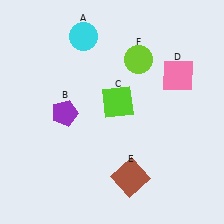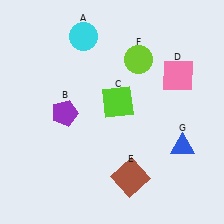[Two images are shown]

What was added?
A blue triangle (G) was added in Image 2.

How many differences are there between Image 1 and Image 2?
There is 1 difference between the two images.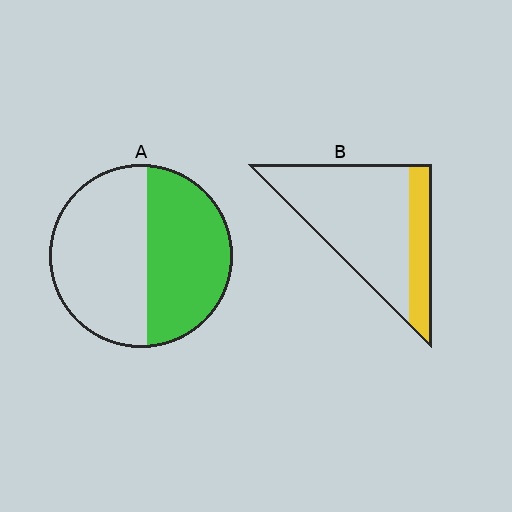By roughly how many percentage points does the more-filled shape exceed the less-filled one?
By roughly 20 percentage points (A over B).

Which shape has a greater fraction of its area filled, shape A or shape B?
Shape A.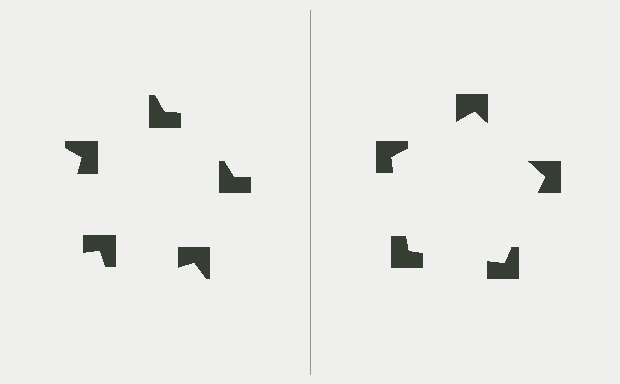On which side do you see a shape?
An illusory pentagon appears on the right side. On the left side the wedge cuts are rotated, so no coherent shape forms.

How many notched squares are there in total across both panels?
10 — 5 on each side.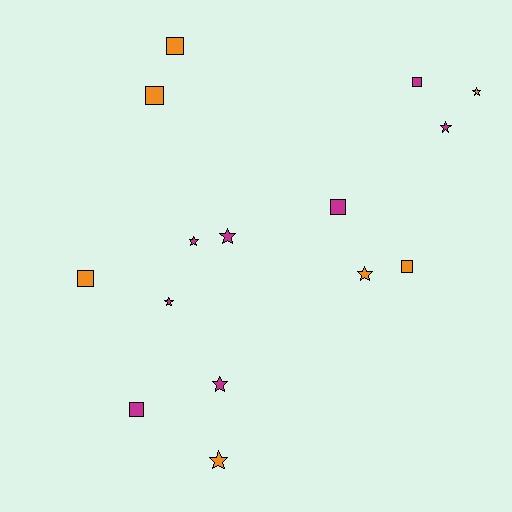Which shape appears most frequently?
Star, with 8 objects.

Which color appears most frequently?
Magenta, with 8 objects.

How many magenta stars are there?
There are 5 magenta stars.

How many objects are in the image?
There are 15 objects.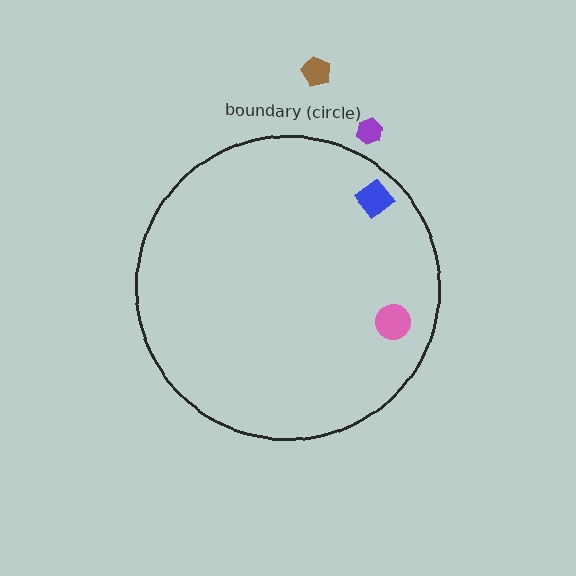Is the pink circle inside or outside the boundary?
Inside.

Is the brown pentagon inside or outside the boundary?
Outside.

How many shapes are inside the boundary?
2 inside, 2 outside.